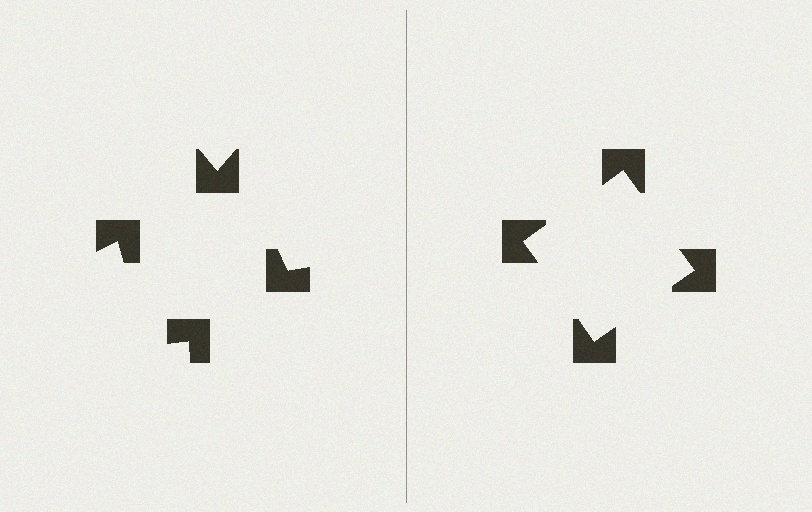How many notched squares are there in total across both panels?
8 — 4 on each side.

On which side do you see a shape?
An illusory square appears on the right side. On the left side the wedge cuts are rotated, so no coherent shape forms.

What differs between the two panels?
The notched squares are positioned identically on both sides; only the wedge orientations differ. On the right they align to a square; on the left they are misaligned.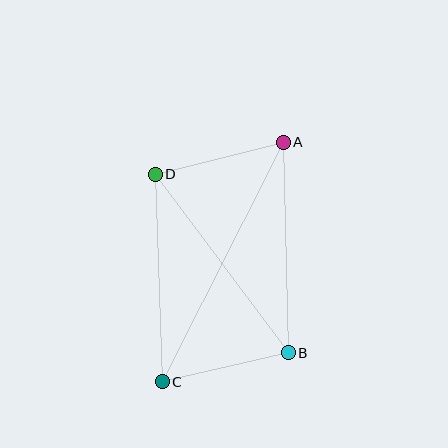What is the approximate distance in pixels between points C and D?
The distance between C and D is approximately 208 pixels.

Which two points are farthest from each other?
Points A and C are farthest from each other.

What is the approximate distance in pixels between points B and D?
The distance between B and D is approximately 223 pixels.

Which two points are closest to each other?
Points B and C are closest to each other.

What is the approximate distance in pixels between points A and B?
The distance between A and B is approximately 210 pixels.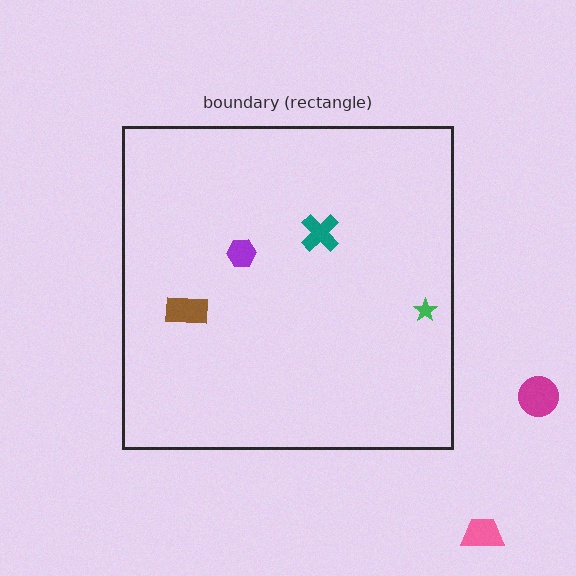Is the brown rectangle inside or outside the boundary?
Inside.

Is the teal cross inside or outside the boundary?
Inside.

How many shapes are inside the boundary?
4 inside, 2 outside.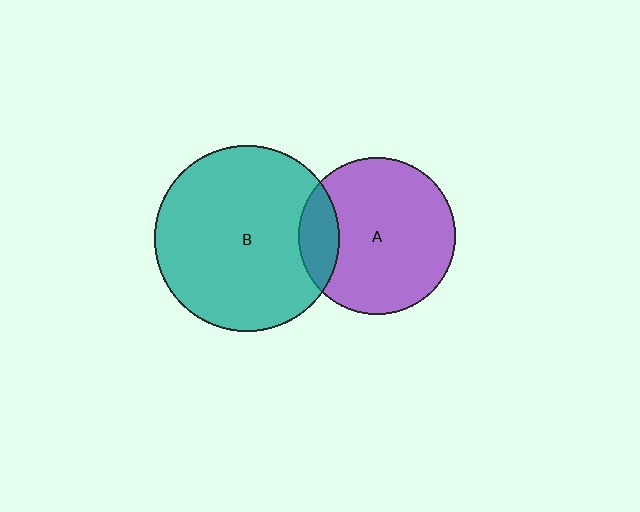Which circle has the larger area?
Circle B (teal).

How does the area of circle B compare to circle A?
Approximately 1.4 times.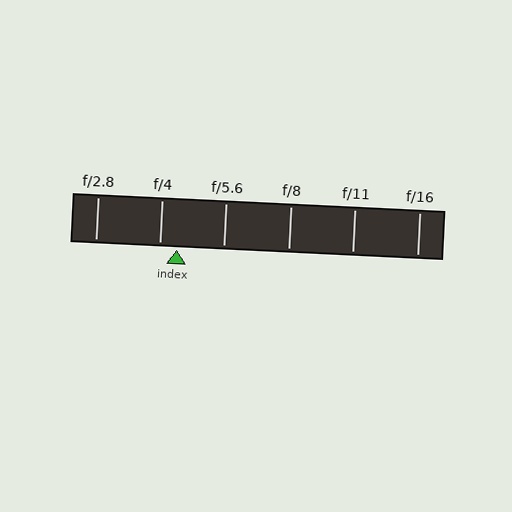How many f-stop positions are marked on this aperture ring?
There are 6 f-stop positions marked.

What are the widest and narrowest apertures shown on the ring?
The widest aperture shown is f/2.8 and the narrowest is f/16.